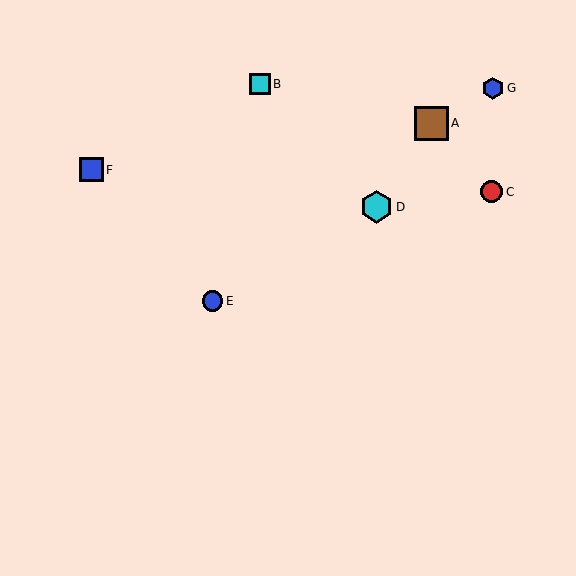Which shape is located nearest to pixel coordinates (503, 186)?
The red circle (labeled C) at (492, 192) is nearest to that location.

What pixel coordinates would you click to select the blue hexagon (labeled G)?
Click at (493, 88) to select the blue hexagon G.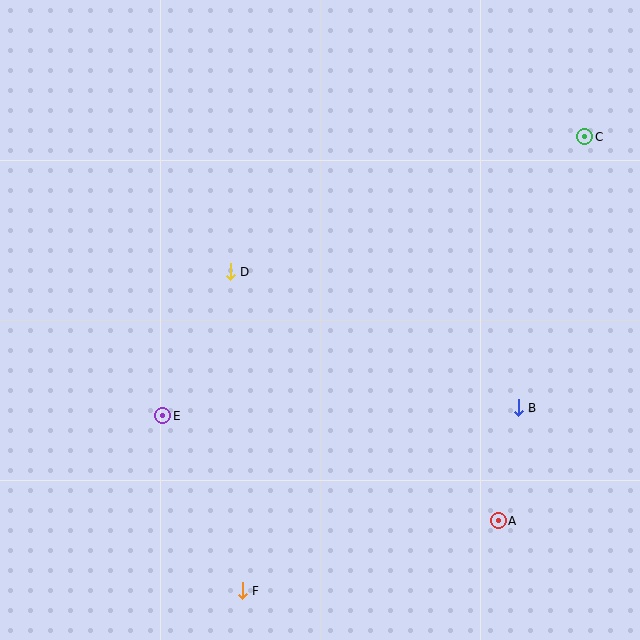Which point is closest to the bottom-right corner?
Point A is closest to the bottom-right corner.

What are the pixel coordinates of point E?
Point E is at (163, 416).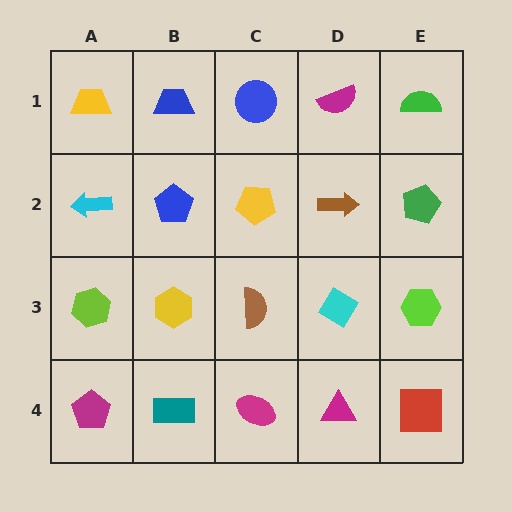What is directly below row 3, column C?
A magenta ellipse.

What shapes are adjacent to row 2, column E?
A green semicircle (row 1, column E), a lime hexagon (row 3, column E), a brown arrow (row 2, column D).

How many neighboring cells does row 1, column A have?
2.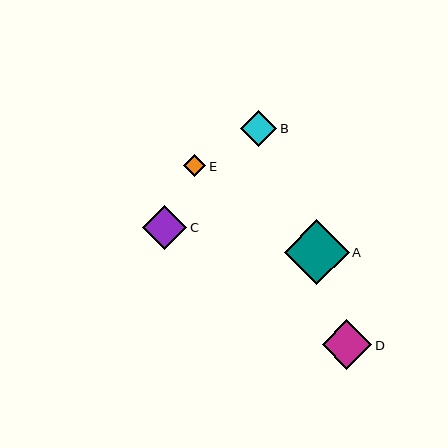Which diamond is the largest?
Diamond A is the largest with a size of approximately 65 pixels.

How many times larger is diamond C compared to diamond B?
Diamond C is approximately 1.2 times the size of diamond B.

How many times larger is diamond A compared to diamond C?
Diamond A is approximately 1.5 times the size of diamond C.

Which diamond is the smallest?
Diamond E is the smallest with a size of approximately 22 pixels.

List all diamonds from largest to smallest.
From largest to smallest: A, D, C, B, E.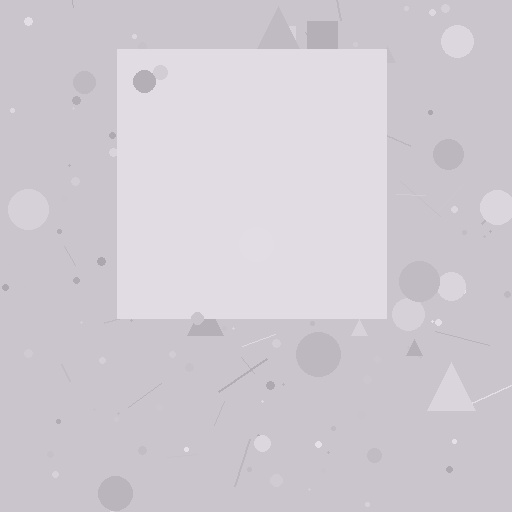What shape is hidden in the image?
A square is hidden in the image.